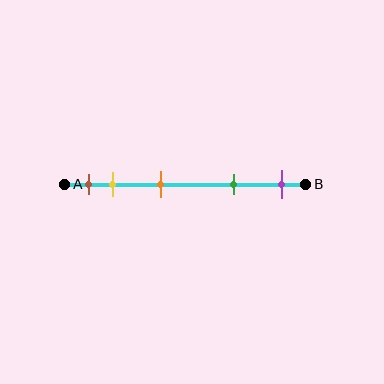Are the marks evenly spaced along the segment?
No, the marks are not evenly spaced.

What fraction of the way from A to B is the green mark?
The green mark is approximately 70% (0.7) of the way from A to B.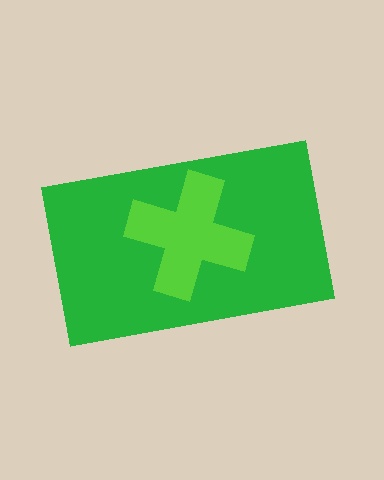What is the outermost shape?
The green rectangle.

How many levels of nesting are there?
2.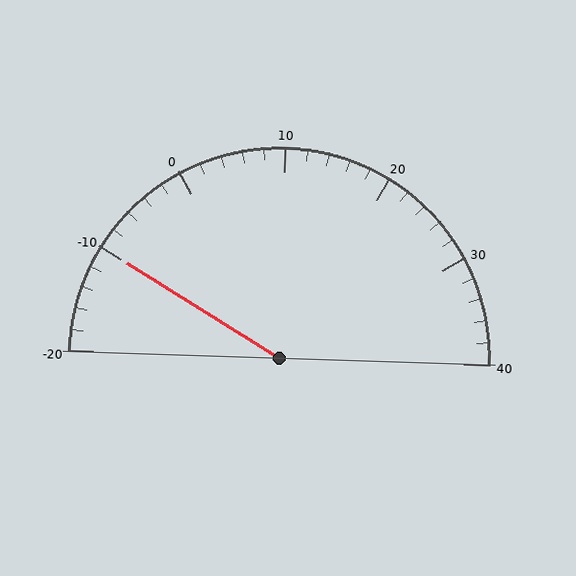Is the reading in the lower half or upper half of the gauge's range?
The reading is in the lower half of the range (-20 to 40).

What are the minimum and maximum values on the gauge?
The gauge ranges from -20 to 40.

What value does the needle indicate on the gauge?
The needle indicates approximately -10.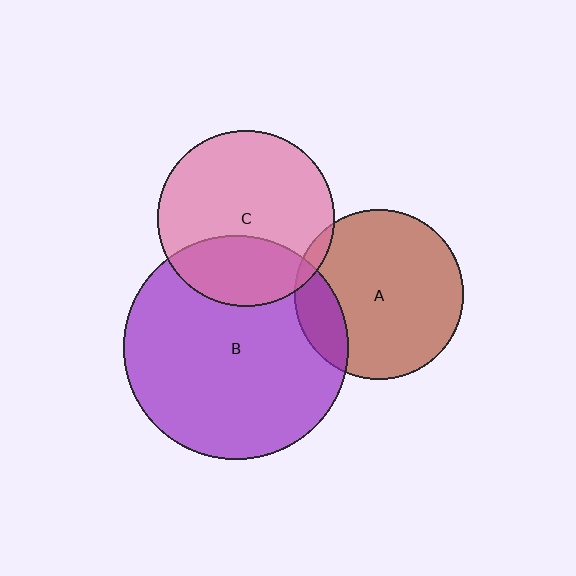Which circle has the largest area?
Circle B (purple).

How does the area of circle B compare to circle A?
Approximately 1.7 times.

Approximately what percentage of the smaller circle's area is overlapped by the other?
Approximately 30%.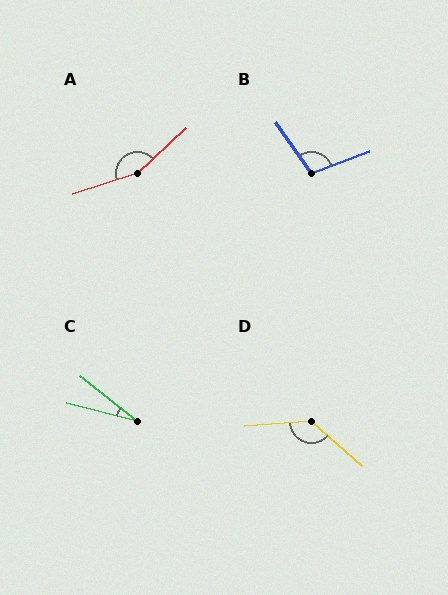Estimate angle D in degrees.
Approximately 135 degrees.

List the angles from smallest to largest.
C (24°), B (104°), D (135°), A (154°).